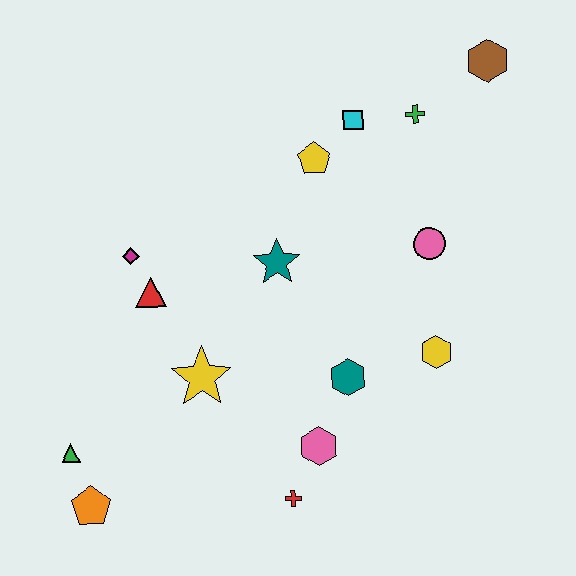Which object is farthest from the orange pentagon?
The brown hexagon is farthest from the orange pentagon.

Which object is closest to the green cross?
The cyan square is closest to the green cross.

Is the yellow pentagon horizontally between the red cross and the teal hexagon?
Yes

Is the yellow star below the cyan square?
Yes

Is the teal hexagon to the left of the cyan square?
Yes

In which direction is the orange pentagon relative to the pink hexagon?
The orange pentagon is to the left of the pink hexagon.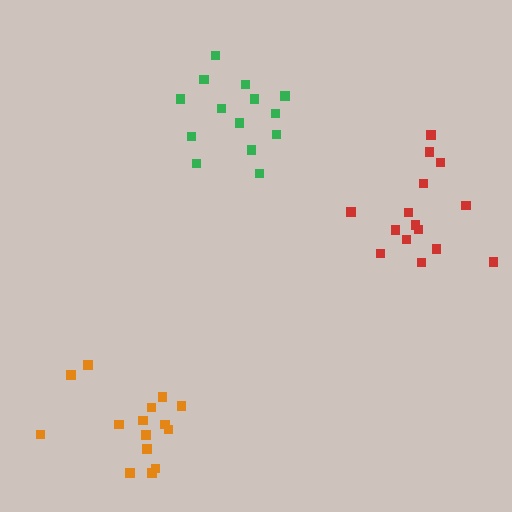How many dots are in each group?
Group 1: 14 dots, Group 2: 15 dots, Group 3: 16 dots (45 total).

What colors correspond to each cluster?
The clusters are colored: green, orange, red.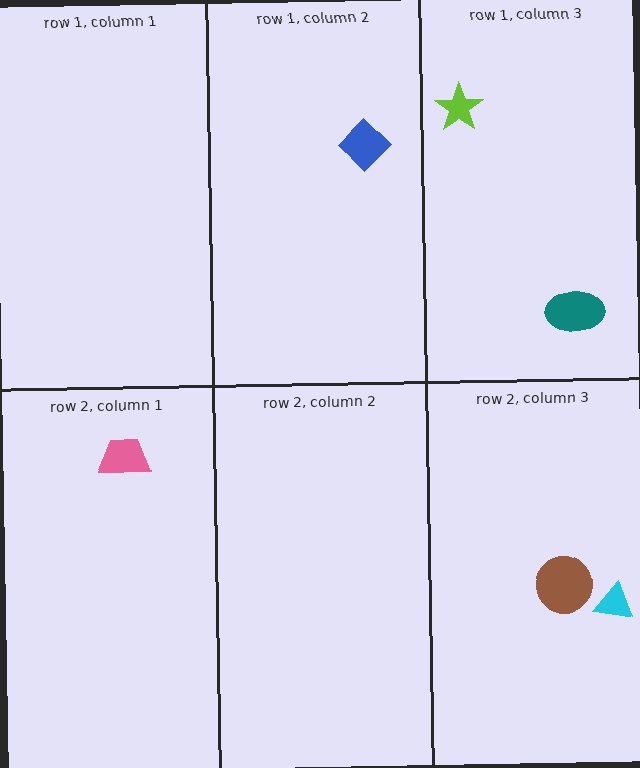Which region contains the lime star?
The row 1, column 3 region.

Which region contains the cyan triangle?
The row 2, column 3 region.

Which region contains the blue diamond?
The row 1, column 2 region.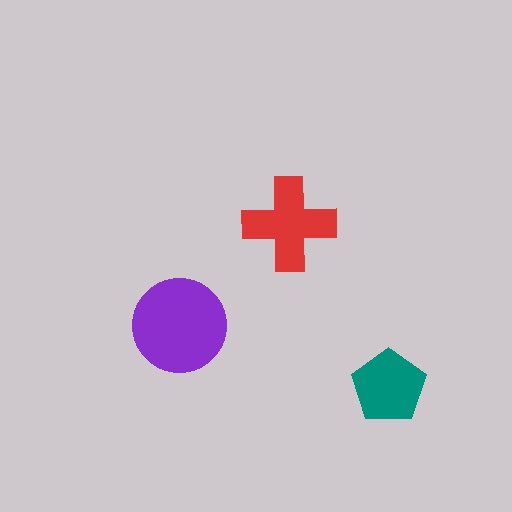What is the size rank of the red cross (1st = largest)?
2nd.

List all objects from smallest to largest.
The teal pentagon, the red cross, the purple circle.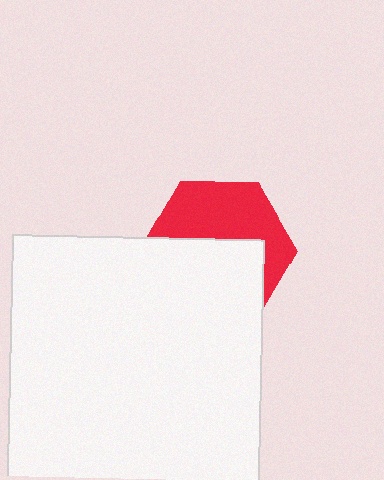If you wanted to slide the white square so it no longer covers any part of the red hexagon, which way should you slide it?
Slide it down — that is the most direct way to separate the two shapes.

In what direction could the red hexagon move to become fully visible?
The red hexagon could move up. That would shift it out from behind the white square entirely.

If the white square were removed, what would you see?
You would see the complete red hexagon.